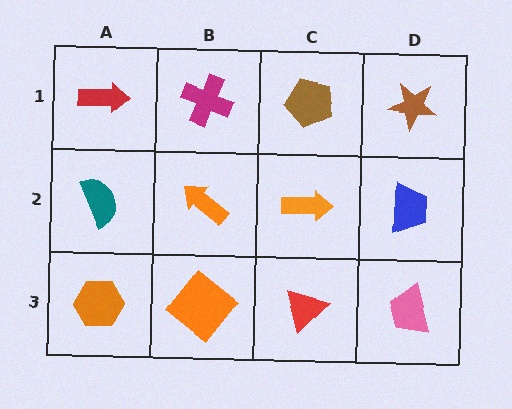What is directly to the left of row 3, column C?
An orange diamond.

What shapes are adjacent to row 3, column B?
An orange arrow (row 2, column B), an orange hexagon (row 3, column A), a red triangle (row 3, column C).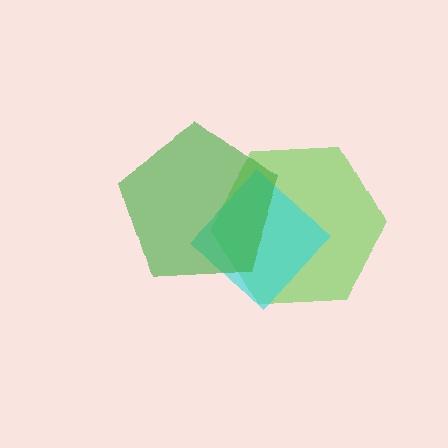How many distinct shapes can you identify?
There are 3 distinct shapes: a lime hexagon, a cyan diamond, a green pentagon.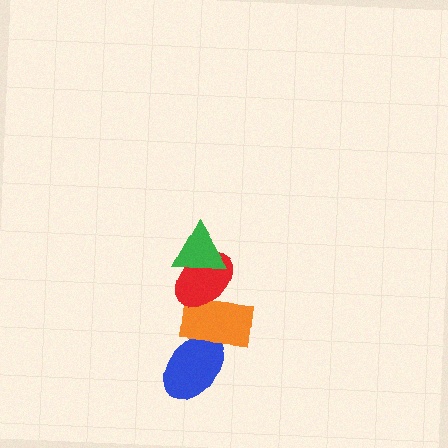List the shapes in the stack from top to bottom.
From top to bottom: the green triangle, the red ellipse, the orange rectangle, the blue ellipse.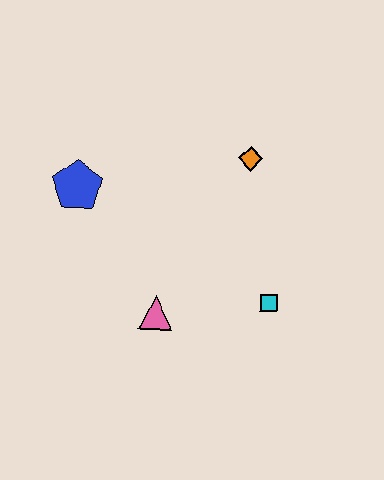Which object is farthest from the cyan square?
The blue pentagon is farthest from the cyan square.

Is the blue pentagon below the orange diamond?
Yes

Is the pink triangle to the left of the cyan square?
Yes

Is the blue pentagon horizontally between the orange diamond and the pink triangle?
No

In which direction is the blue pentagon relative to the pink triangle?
The blue pentagon is above the pink triangle.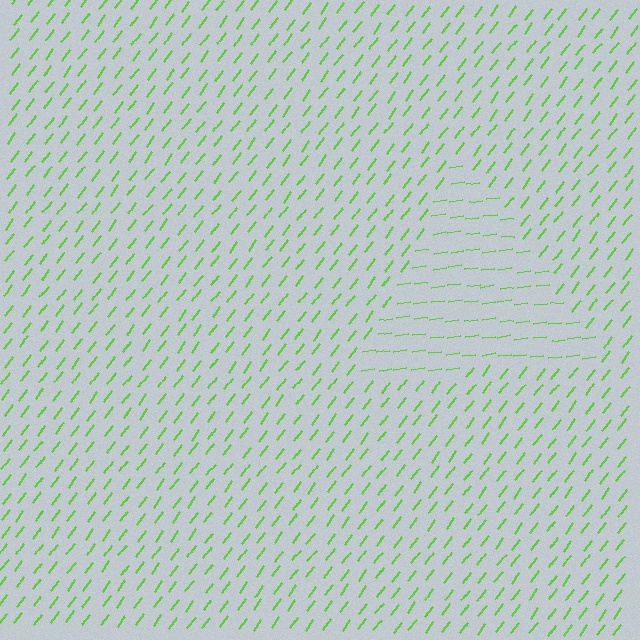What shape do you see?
I see a triangle.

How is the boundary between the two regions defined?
The boundary is defined purely by a change in line orientation (approximately 45 degrees difference). All lines are the same color and thickness.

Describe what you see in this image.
The image is filled with small lime line segments. A triangle region in the image has lines oriented differently from the surrounding lines, creating a visible texture boundary.